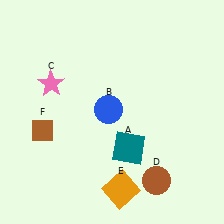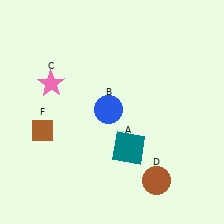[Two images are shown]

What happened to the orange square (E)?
The orange square (E) was removed in Image 2. It was in the bottom-right area of Image 1.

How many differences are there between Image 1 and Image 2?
There is 1 difference between the two images.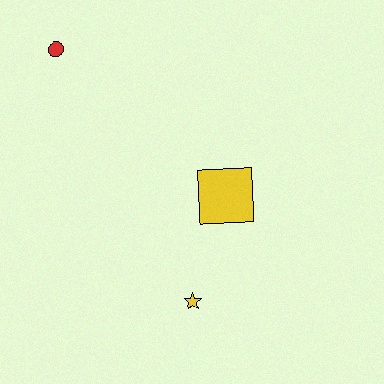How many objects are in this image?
There are 3 objects.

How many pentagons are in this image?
There are no pentagons.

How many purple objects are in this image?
There are no purple objects.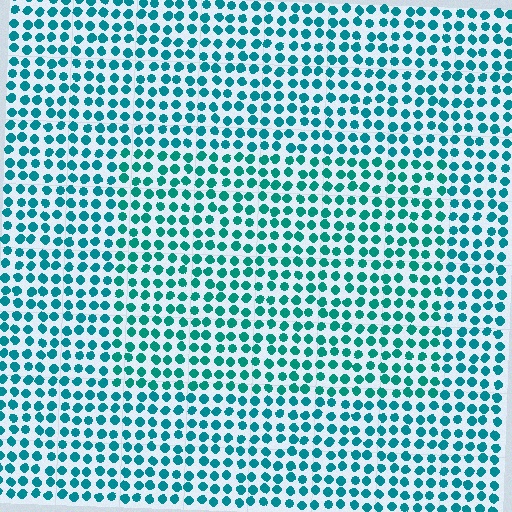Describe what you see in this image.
The image is filled with small teal elements in a uniform arrangement. A rectangle-shaped region is visible where the elements are tinted to a slightly different hue, forming a subtle color boundary.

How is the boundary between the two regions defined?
The boundary is defined purely by a slight shift in hue (about 14 degrees). Spacing, size, and orientation are identical on both sides.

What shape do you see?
I see a rectangle.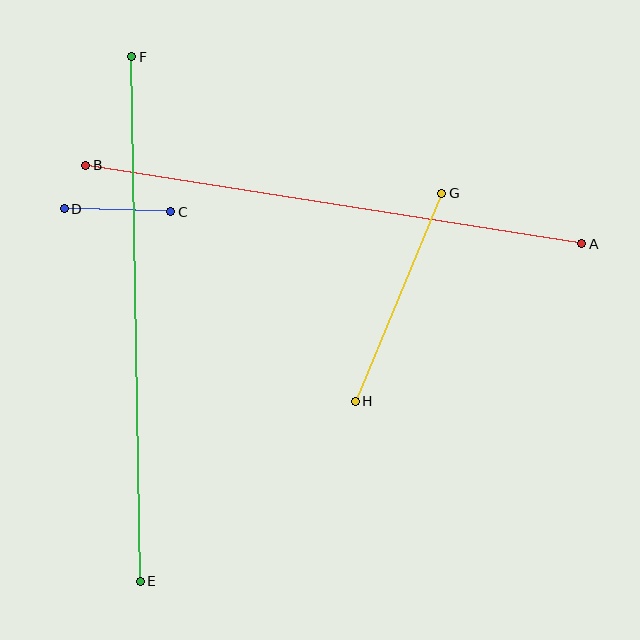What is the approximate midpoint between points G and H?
The midpoint is at approximately (398, 297) pixels.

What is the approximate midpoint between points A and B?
The midpoint is at approximately (334, 204) pixels.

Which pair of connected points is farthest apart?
Points E and F are farthest apart.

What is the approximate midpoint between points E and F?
The midpoint is at approximately (136, 319) pixels.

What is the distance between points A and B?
The distance is approximately 502 pixels.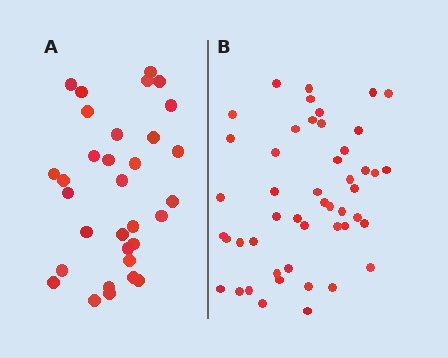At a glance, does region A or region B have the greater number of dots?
Region B (the right region) has more dots.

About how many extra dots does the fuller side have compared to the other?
Region B has approximately 15 more dots than region A.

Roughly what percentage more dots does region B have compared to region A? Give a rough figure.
About 50% more.